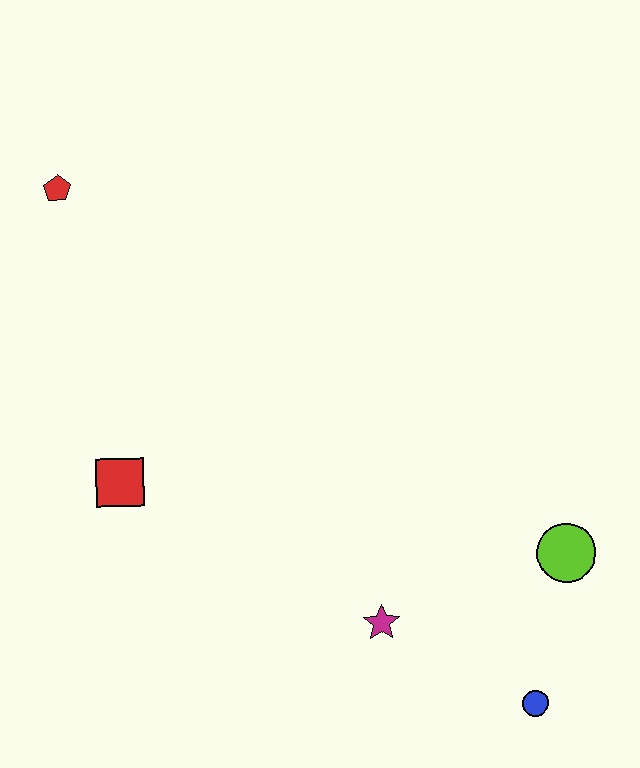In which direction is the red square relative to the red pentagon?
The red square is below the red pentagon.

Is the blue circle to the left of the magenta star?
No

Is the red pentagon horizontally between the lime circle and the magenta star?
No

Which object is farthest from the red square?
The blue circle is farthest from the red square.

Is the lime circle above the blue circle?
Yes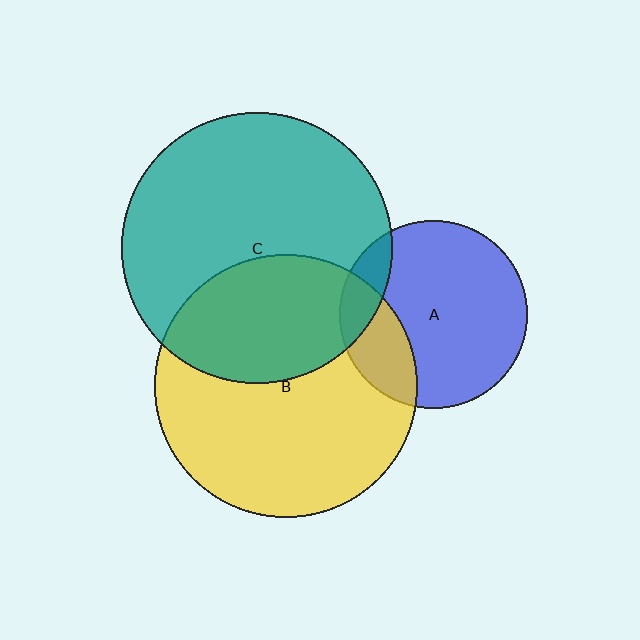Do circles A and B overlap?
Yes.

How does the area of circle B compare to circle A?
Approximately 2.0 times.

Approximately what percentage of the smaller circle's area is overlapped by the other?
Approximately 25%.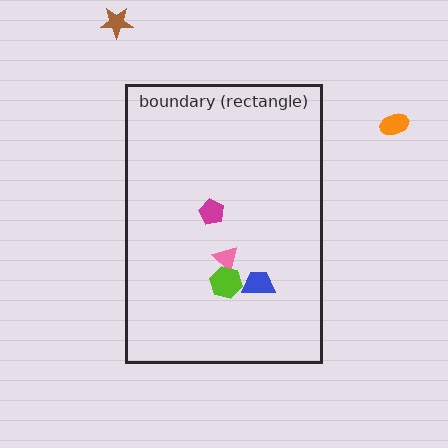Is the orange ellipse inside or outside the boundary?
Outside.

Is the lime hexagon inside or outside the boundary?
Inside.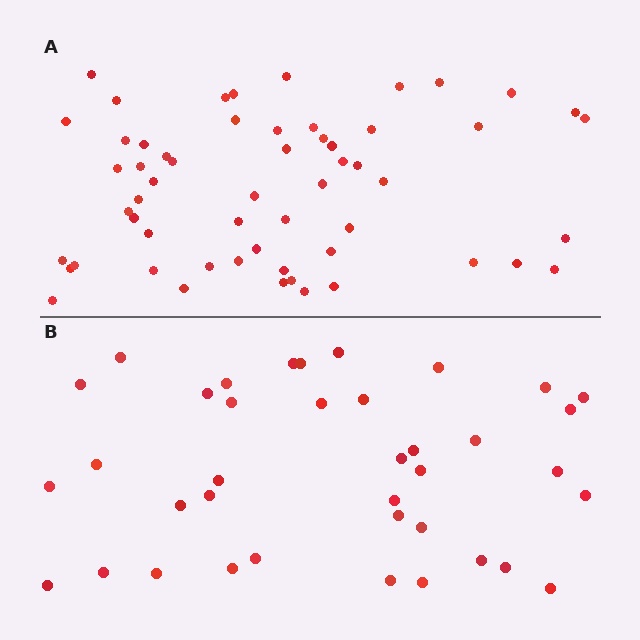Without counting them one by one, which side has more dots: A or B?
Region A (the top region) has more dots.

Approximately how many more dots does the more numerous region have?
Region A has approximately 20 more dots than region B.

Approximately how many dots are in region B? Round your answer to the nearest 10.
About 40 dots. (The exact count is 38, which rounds to 40.)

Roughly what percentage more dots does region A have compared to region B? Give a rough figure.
About 50% more.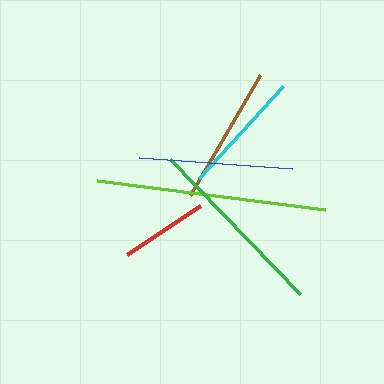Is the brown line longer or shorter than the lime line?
The lime line is longer than the brown line.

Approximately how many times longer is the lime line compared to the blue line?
The lime line is approximately 1.5 times the length of the blue line.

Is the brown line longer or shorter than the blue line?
The blue line is longer than the brown line.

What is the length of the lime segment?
The lime segment is approximately 230 pixels long.